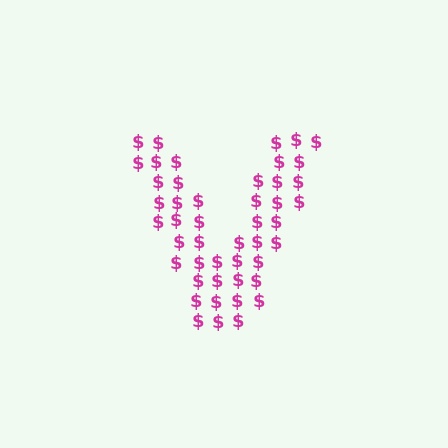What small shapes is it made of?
It is made of small dollar signs.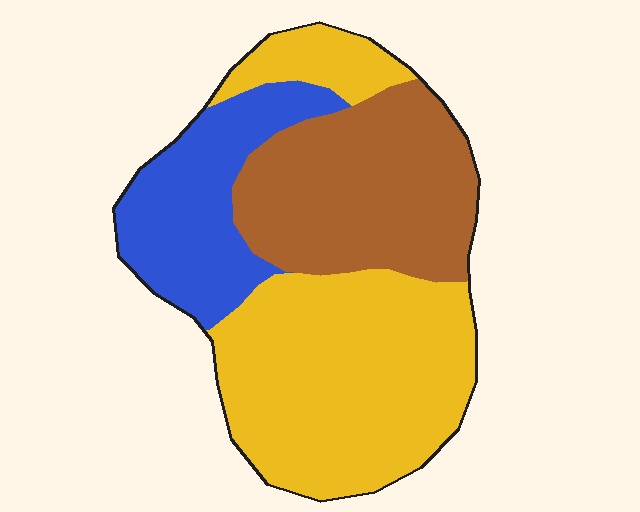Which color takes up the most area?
Yellow, at roughly 50%.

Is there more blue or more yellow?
Yellow.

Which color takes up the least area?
Blue, at roughly 20%.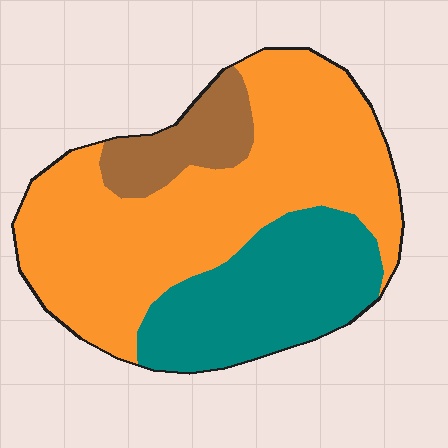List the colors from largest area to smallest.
From largest to smallest: orange, teal, brown.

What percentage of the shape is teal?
Teal covers 29% of the shape.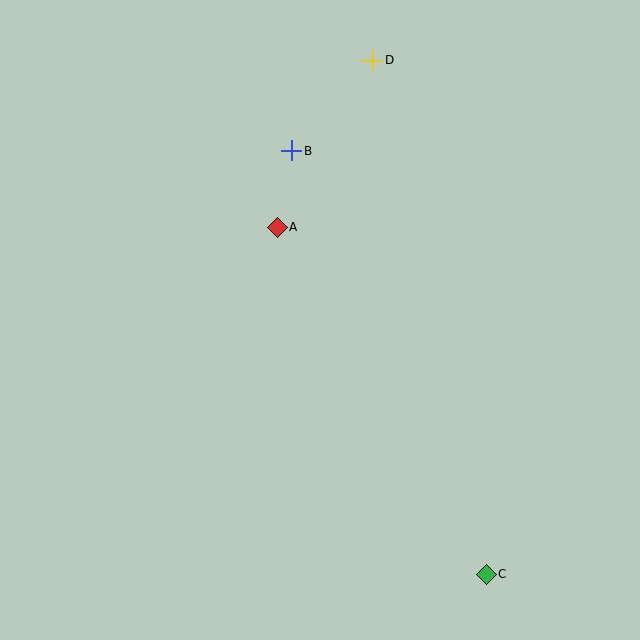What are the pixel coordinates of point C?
Point C is at (486, 574).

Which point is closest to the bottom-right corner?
Point C is closest to the bottom-right corner.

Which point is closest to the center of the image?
Point A at (277, 227) is closest to the center.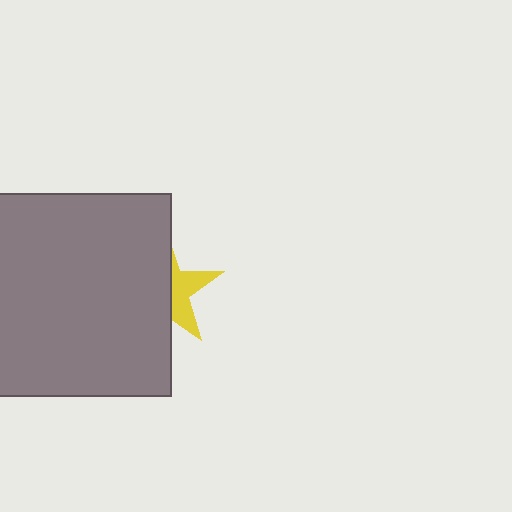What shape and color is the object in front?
The object in front is a gray rectangle.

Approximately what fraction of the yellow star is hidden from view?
Roughly 61% of the yellow star is hidden behind the gray rectangle.